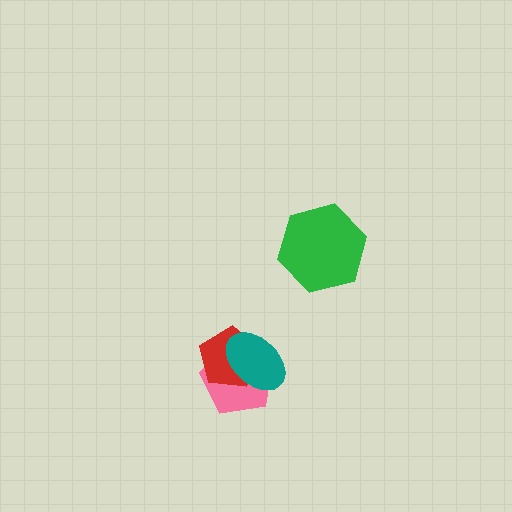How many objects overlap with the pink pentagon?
2 objects overlap with the pink pentagon.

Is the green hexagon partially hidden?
No, no other shape covers it.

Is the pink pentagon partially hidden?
Yes, it is partially covered by another shape.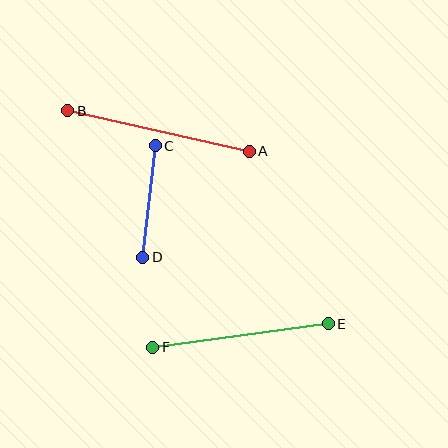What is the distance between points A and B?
The distance is approximately 186 pixels.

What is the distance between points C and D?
The distance is approximately 112 pixels.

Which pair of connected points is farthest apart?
Points A and B are farthest apart.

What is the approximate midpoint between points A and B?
The midpoint is at approximately (159, 131) pixels.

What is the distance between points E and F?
The distance is approximately 177 pixels.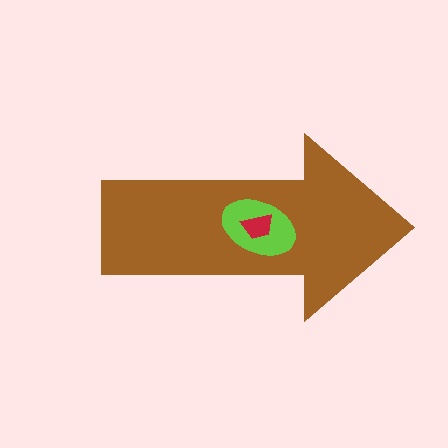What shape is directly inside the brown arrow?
The lime ellipse.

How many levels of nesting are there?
3.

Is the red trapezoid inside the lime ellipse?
Yes.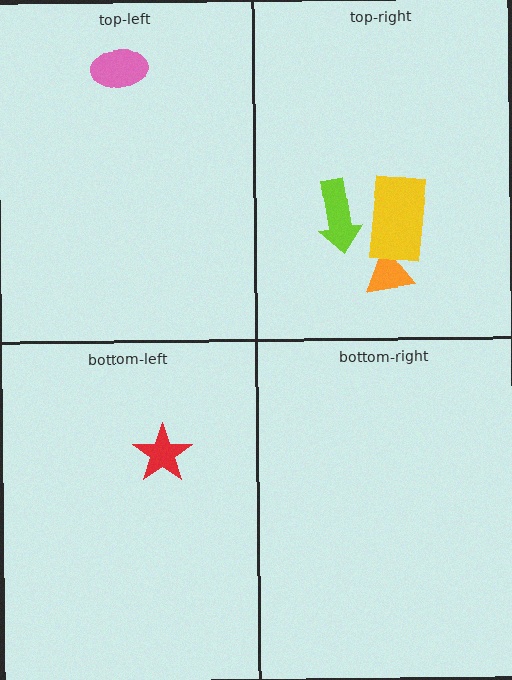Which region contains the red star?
The bottom-left region.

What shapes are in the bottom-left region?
The red star.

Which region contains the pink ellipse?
The top-left region.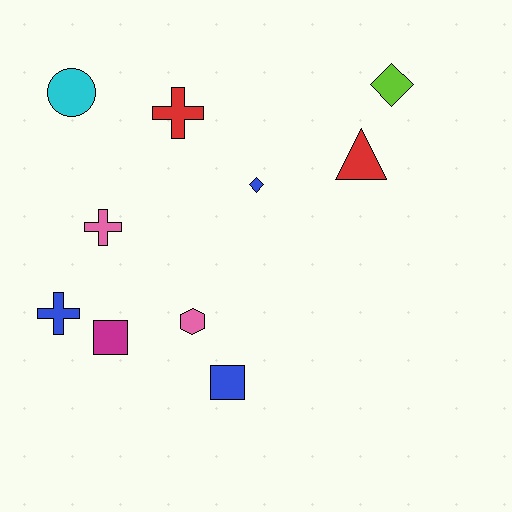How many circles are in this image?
There is 1 circle.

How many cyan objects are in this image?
There is 1 cyan object.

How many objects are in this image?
There are 10 objects.